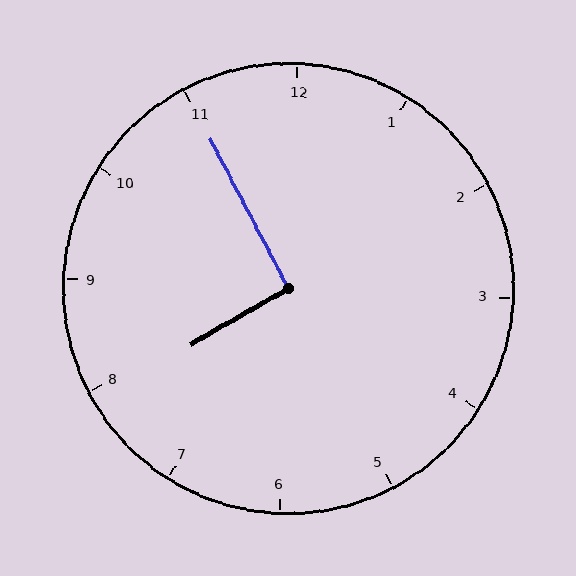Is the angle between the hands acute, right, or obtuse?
It is right.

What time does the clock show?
7:55.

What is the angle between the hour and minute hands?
Approximately 92 degrees.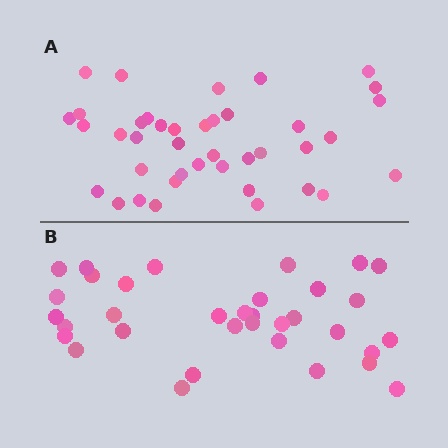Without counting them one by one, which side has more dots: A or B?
Region A (the top region) has more dots.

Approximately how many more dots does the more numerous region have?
Region A has about 6 more dots than region B.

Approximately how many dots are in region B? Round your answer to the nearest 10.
About 30 dots. (The exact count is 34, which rounds to 30.)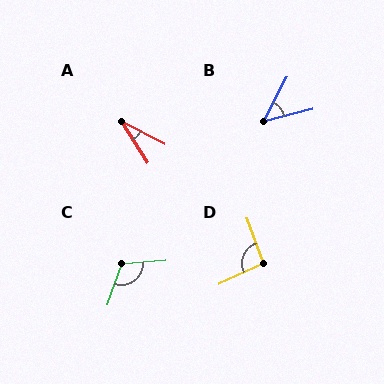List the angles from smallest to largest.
A (30°), B (48°), D (95°), C (113°).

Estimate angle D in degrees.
Approximately 95 degrees.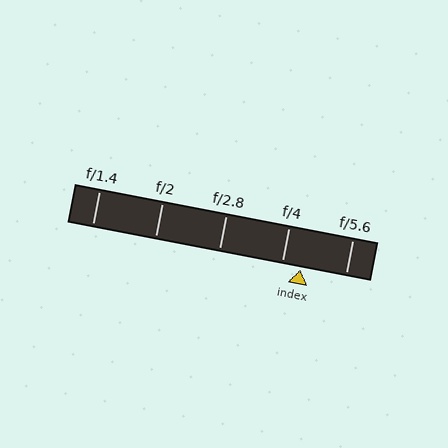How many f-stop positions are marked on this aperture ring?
There are 5 f-stop positions marked.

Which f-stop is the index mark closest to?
The index mark is closest to f/4.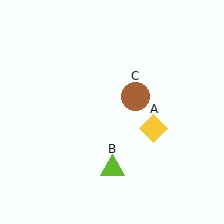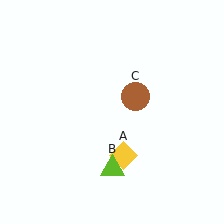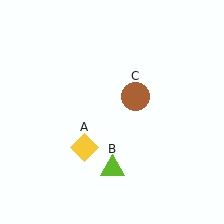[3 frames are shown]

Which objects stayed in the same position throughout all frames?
Lime triangle (object B) and brown circle (object C) remained stationary.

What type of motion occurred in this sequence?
The yellow diamond (object A) rotated clockwise around the center of the scene.